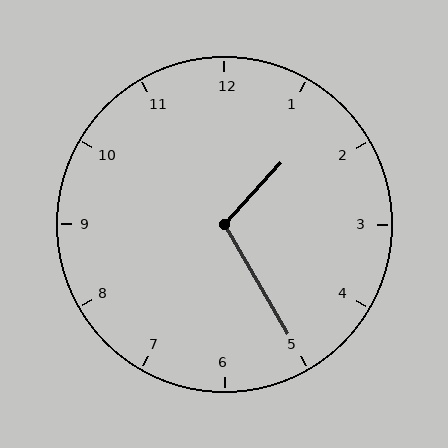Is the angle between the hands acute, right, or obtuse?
It is obtuse.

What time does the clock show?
1:25.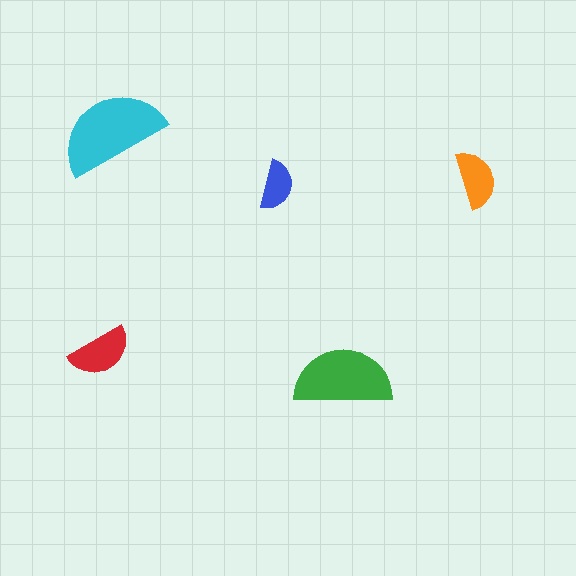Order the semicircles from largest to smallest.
the cyan one, the green one, the red one, the orange one, the blue one.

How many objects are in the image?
There are 5 objects in the image.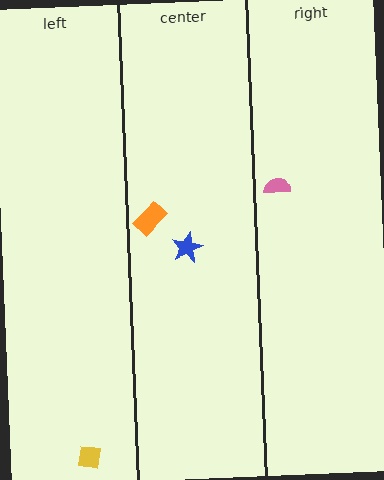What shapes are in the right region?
The pink semicircle.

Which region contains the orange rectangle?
The center region.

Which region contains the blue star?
The center region.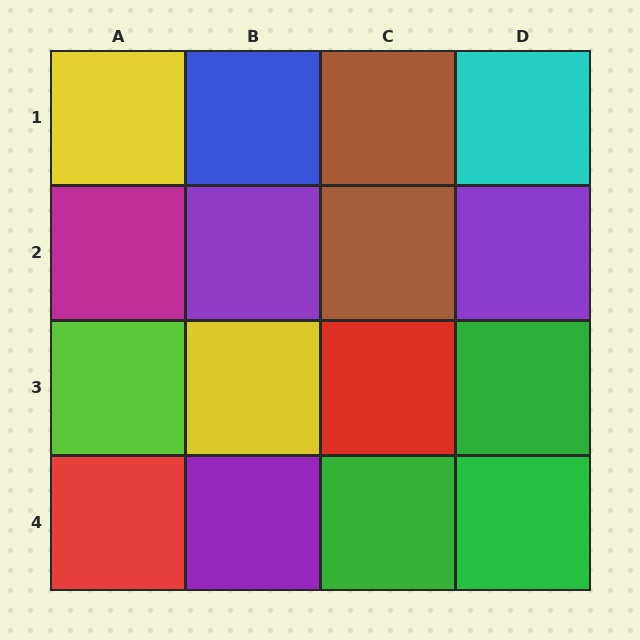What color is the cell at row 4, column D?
Green.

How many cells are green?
3 cells are green.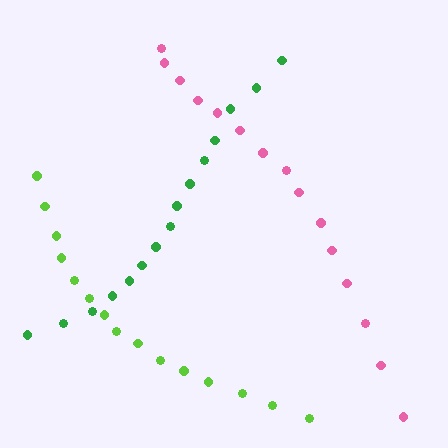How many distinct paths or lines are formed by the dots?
There are 3 distinct paths.